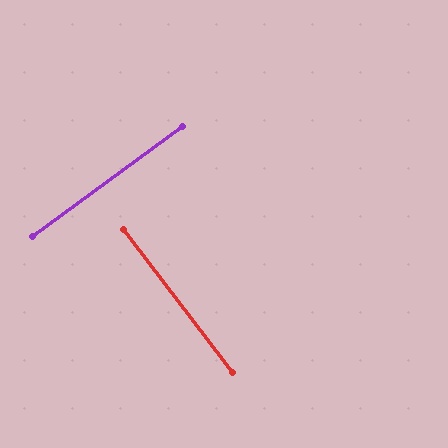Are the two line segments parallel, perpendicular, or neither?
Perpendicular — they meet at approximately 89°.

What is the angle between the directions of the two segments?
Approximately 89 degrees.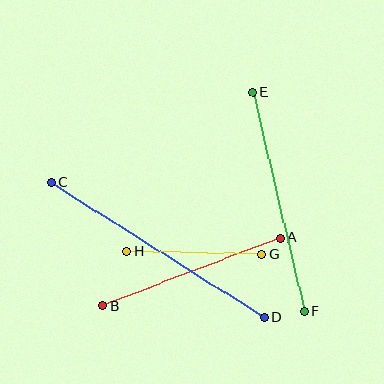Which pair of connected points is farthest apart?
Points C and D are farthest apart.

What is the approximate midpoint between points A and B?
The midpoint is at approximately (191, 272) pixels.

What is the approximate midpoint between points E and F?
The midpoint is at approximately (279, 202) pixels.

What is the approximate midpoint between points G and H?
The midpoint is at approximately (194, 253) pixels.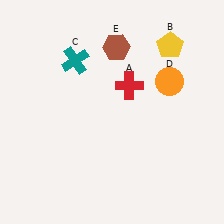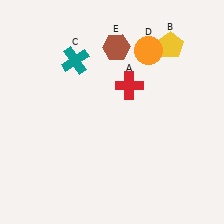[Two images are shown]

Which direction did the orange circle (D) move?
The orange circle (D) moved up.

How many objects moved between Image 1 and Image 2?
1 object moved between the two images.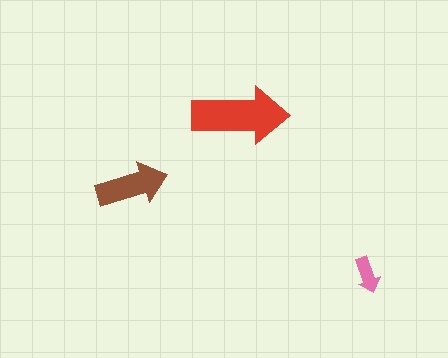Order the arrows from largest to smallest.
the red one, the brown one, the pink one.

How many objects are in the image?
There are 3 objects in the image.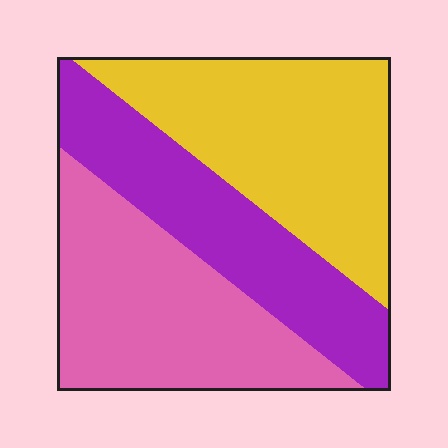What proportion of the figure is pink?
Pink takes up about one third (1/3) of the figure.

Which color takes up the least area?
Purple, at roughly 30%.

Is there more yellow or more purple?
Yellow.